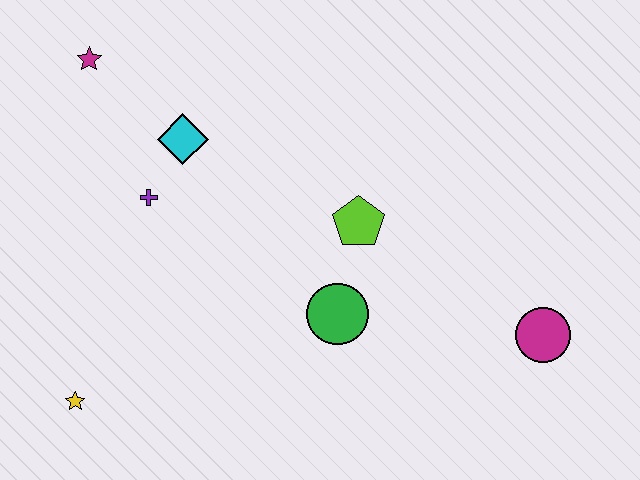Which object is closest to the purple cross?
The cyan diamond is closest to the purple cross.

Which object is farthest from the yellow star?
The magenta circle is farthest from the yellow star.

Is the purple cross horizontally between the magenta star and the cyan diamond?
Yes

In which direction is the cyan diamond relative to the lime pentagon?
The cyan diamond is to the left of the lime pentagon.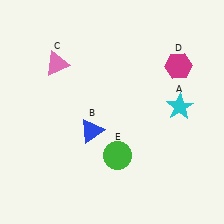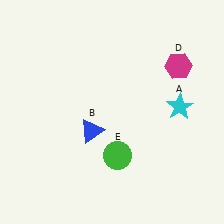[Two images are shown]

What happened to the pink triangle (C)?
The pink triangle (C) was removed in Image 2. It was in the top-left area of Image 1.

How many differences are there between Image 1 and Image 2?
There is 1 difference between the two images.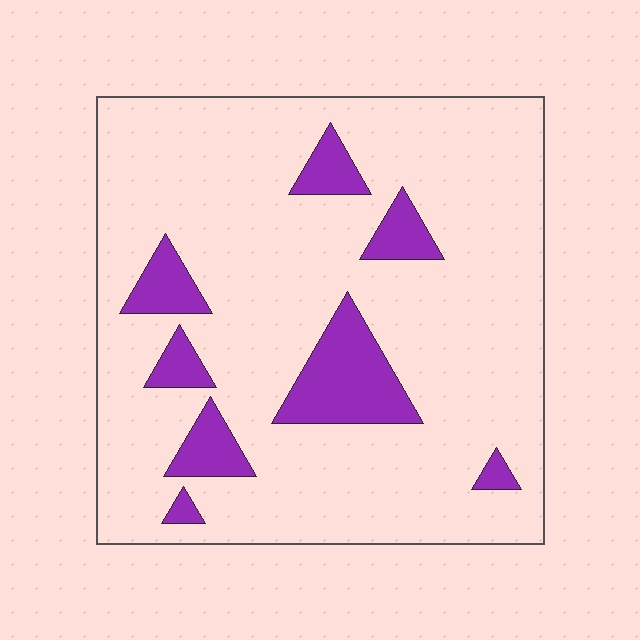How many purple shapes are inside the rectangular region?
8.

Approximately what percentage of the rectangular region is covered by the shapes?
Approximately 15%.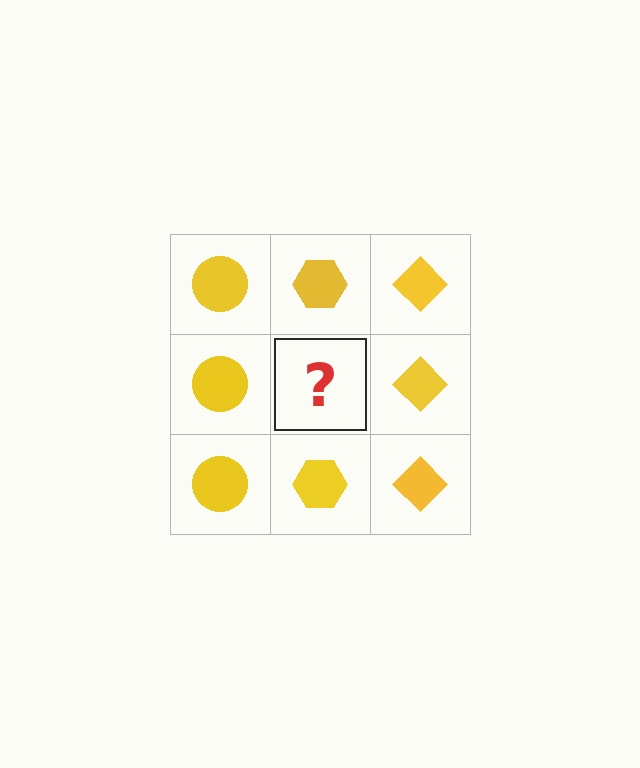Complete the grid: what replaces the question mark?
The question mark should be replaced with a yellow hexagon.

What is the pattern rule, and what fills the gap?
The rule is that each column has a consistent shape. The gap should be filled with a yellow hexagon.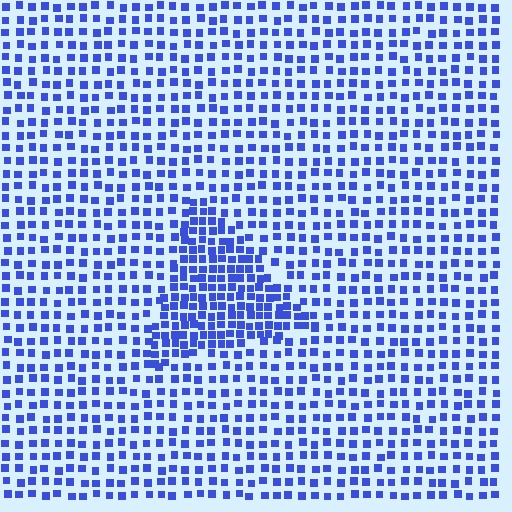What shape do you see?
I see a triangle.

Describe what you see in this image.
The image contains small blue elements arranged at two different densities. A triangle-shaped region is visible where the elements are more densely packed than the surrounding area.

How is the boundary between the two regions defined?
The boundary is defined by a change in element density (approximately 1.9x ratio). All elements are the same color, size, and shape.